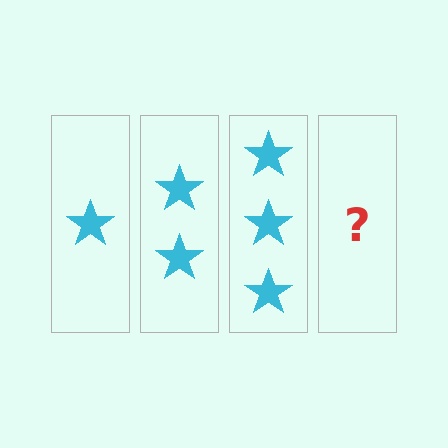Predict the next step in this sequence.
The next step is 4 stars.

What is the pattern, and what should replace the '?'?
The pattern is that each step adds one more star. The '?' should be 4 stars.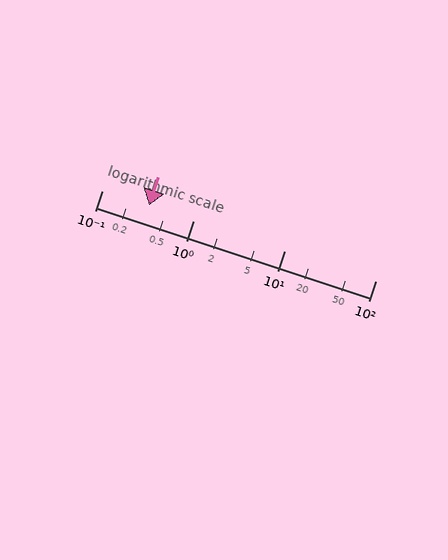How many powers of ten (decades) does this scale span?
The scale spans 3 decades, from 0.1 to 100.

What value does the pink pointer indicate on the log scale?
The pointer indicates approximately 0.33.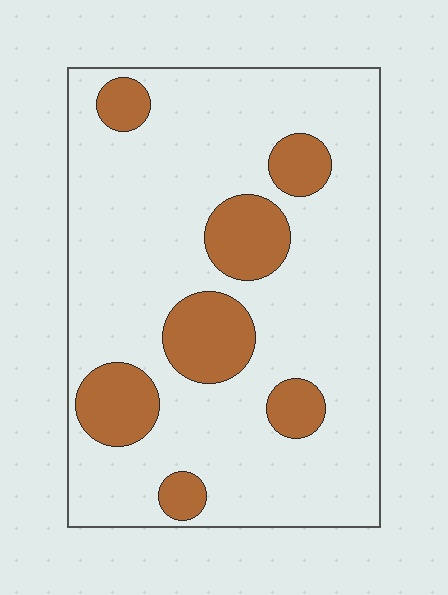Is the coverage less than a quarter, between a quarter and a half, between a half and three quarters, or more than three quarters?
Less than a quarter.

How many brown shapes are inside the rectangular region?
7.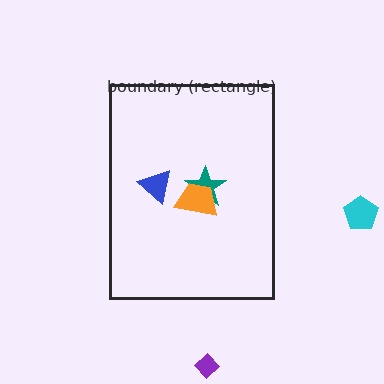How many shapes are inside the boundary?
3 inside, 2 outside.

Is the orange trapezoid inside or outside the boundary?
Inside.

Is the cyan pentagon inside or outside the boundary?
Outside.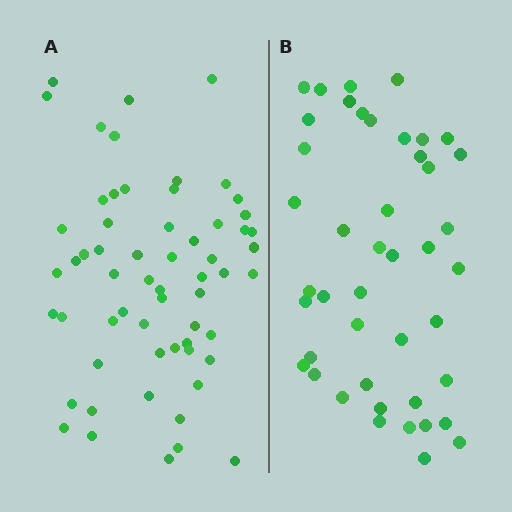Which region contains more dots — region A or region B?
Region A (the left region) has more dots.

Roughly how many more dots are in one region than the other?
Region A has approximately 15 more dots than region B.